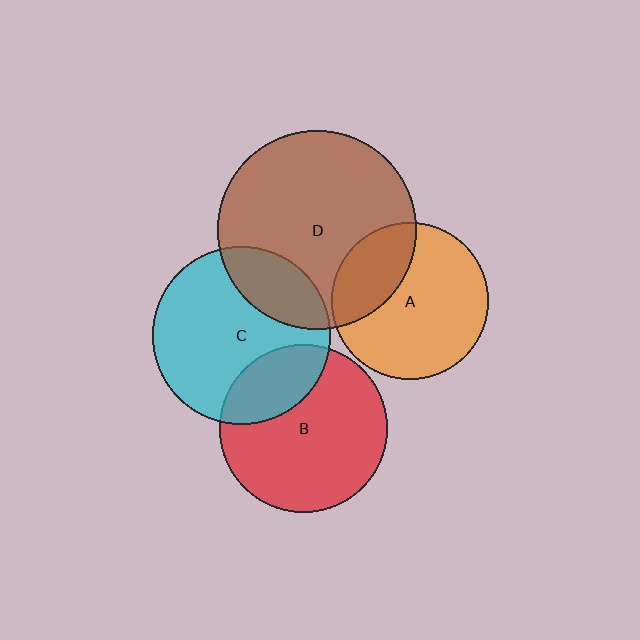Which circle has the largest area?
Circle D (brown).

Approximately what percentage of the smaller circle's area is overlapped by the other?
Approximately 25%.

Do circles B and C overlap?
Yes.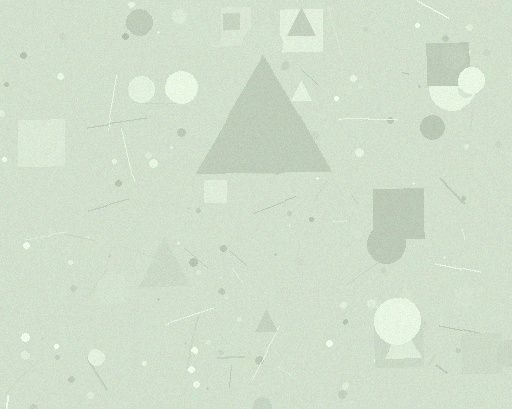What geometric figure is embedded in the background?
A triangle is embedded in the background.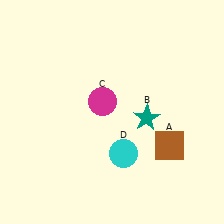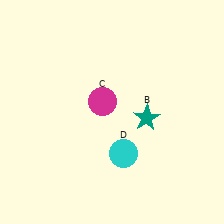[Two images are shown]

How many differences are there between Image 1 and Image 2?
There is 1 difference between the two images.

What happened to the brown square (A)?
The brown square (A) was removed in Image 2. It was in the bottom-right area of Image 1.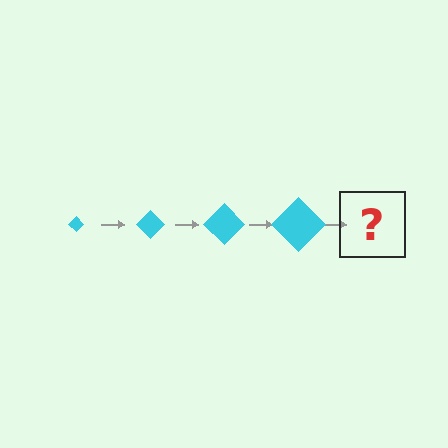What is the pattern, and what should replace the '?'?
The pattern is that the diamond gets progressively larger each step. The '?' should be a cyan diamond, larger than the previous one.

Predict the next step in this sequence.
The next step is a cyan diamond, larger than the previous one.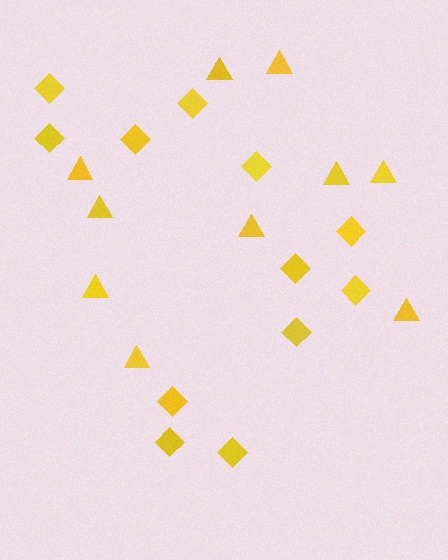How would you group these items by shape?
There are 2 groups: one group of triangles (10) and one group of diamonds (12).